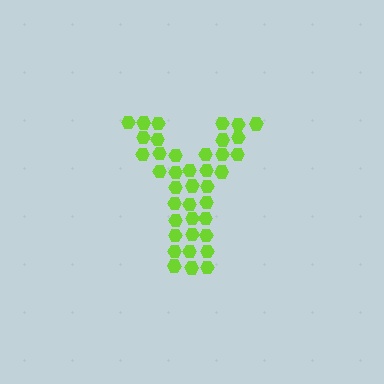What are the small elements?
The small elements are hexagons.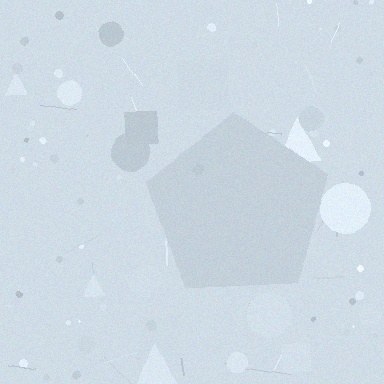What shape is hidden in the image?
A pentagon is hidden in the image.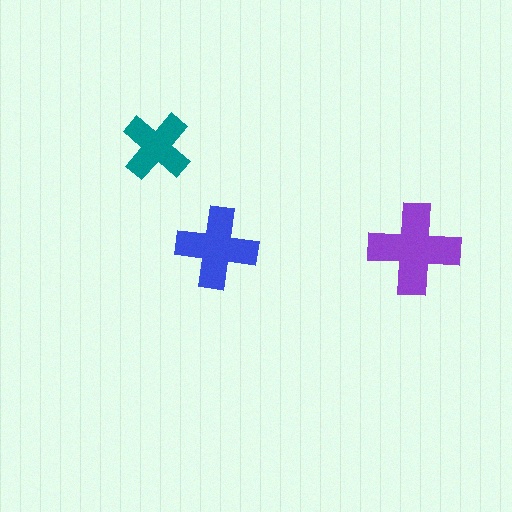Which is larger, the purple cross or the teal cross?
The purple one.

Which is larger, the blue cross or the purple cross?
The purple one.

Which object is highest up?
The teal cross is topmost.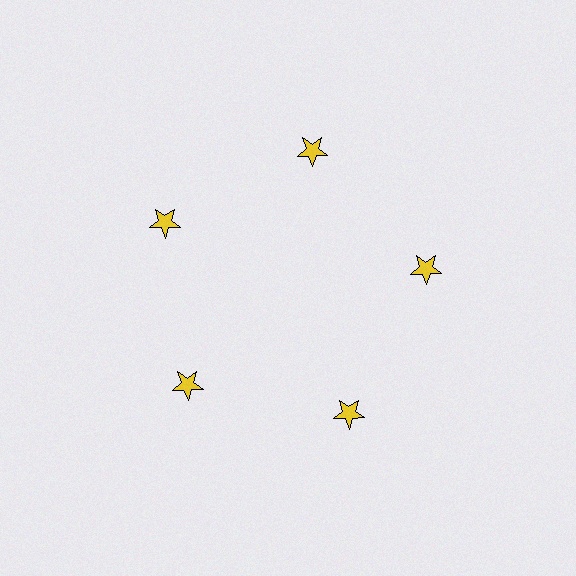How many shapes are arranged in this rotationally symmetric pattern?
There are 5 shapes, arranged in 5 groups of 1.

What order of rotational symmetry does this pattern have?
This pattern has 5-fold rotational symmetry.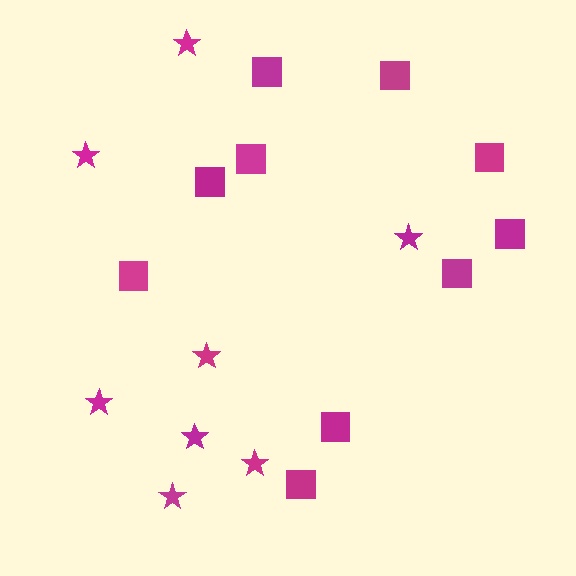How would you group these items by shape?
There are 2 groups: one group of stars (8) and one group of squares (10).